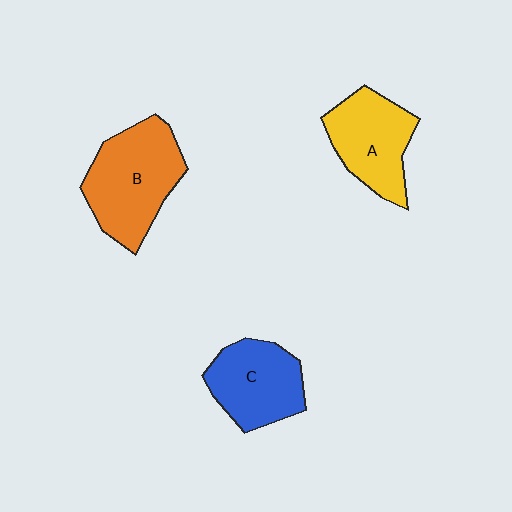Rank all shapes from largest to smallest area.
From largest to smallest: B (orange), A (yellow), C (blue).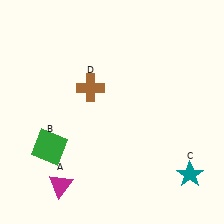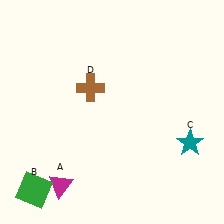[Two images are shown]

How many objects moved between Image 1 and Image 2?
2 objects moved between the two images.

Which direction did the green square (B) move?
The green square (B) moved down.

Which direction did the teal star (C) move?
The teal star (C) moved up.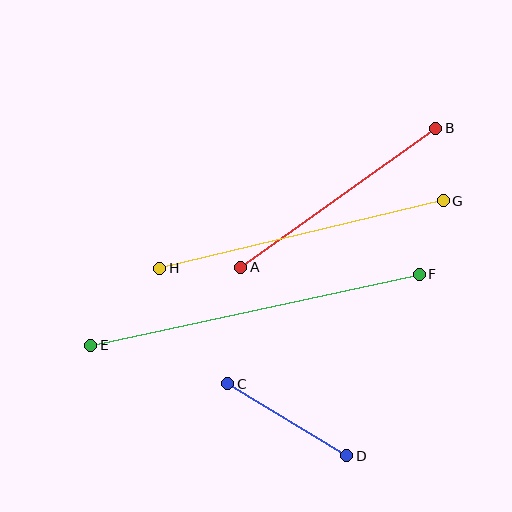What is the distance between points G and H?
The distance is approximately 291 pixels.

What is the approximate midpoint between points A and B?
The midpoint is at approximately (338, 198) pixels.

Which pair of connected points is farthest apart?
Points E and F are farthest apart.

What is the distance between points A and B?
The distance is approximately 239 pixels.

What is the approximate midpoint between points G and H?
The midpoint is at approximately (301, 234) pixels.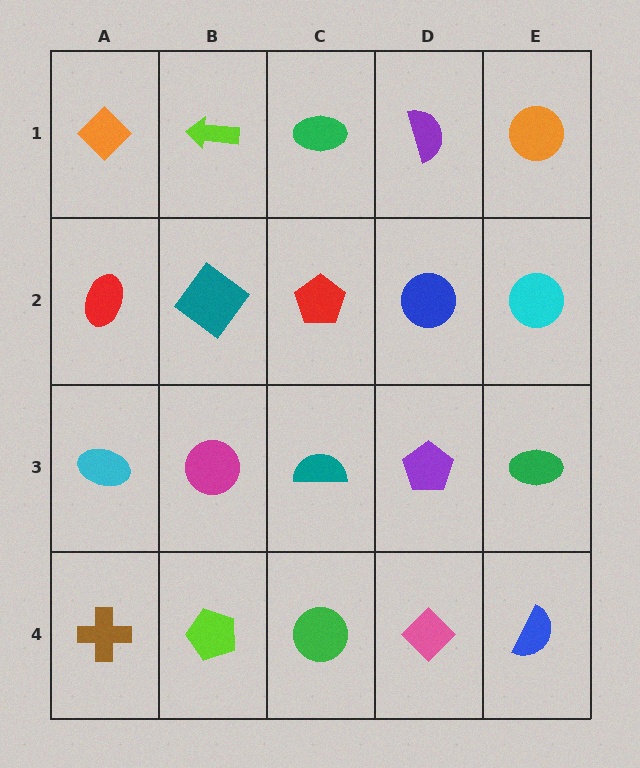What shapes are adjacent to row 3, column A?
A red ellipse (row 2, column A), a brown cross (row 4, column A), a magenta circle (row 3, column B).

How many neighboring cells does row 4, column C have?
3.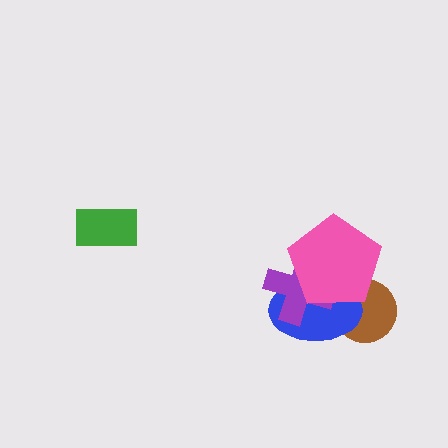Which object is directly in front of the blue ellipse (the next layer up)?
The purple cross is directly in front of the blue ellipse.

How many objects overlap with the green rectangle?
0 objects overlap with the green rectangle.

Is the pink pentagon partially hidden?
No, no other shape covers it.